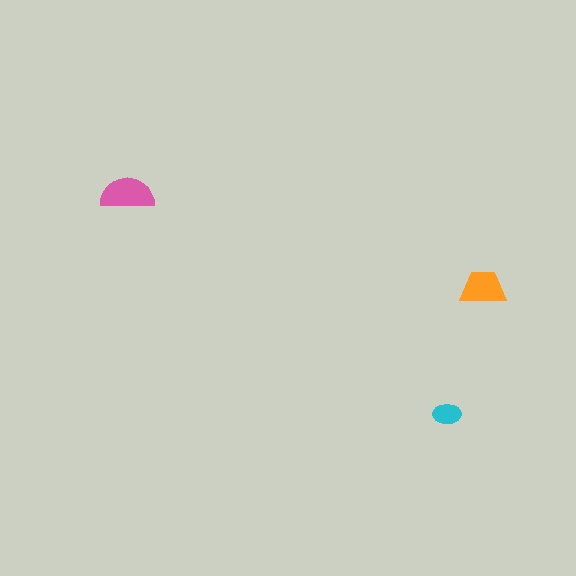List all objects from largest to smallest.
The pink semicircle, the orange trapezoid, the cyan ellipse.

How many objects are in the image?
There are 3 objects in the image.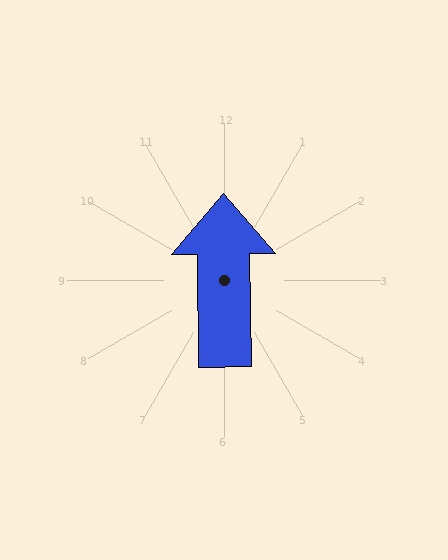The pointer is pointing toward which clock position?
Roughly 12 o'clock.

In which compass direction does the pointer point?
North.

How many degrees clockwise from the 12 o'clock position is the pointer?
Approximately 359 degrees.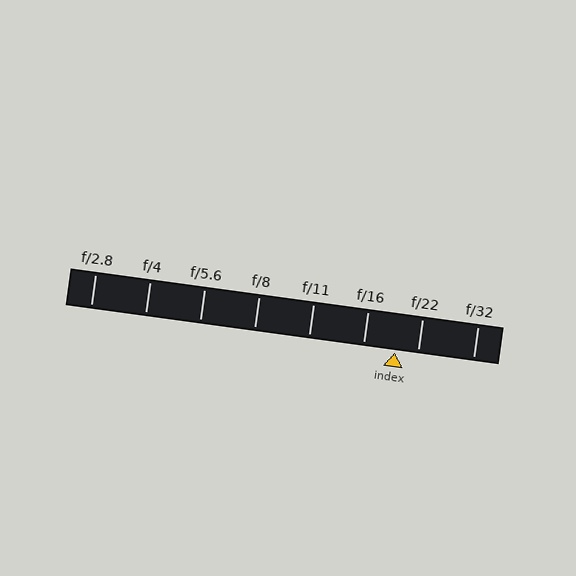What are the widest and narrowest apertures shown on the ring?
The widest aperture shown is f/2.8 and the narrowest is f/32.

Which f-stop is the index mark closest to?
The index mark is closest to f/22.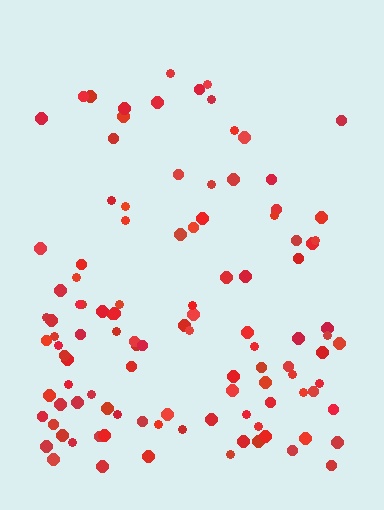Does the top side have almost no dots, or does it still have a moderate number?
Still a moderate number, just noticeably fewer than the bottom.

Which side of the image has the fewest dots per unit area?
The top.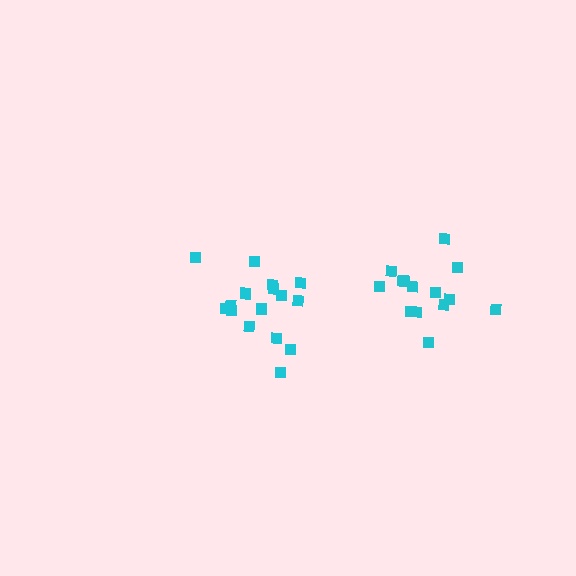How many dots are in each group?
Group 1: 16 dots, Group 2: 15 dots (31 total).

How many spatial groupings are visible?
There are 2 spatial groupings.